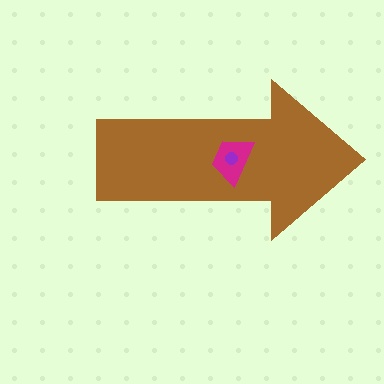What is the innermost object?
The purple circle.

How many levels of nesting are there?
3.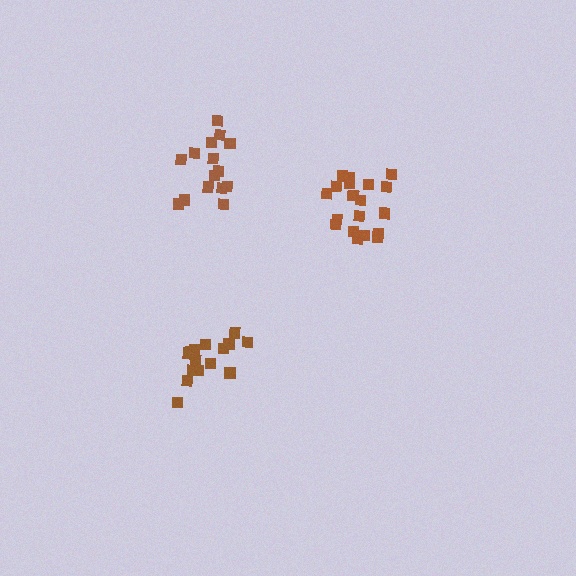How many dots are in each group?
Group 1: 15 dots, Group 2: 15 dots, Group 3: 20 dots (50 total).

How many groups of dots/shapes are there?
There are 3 groups.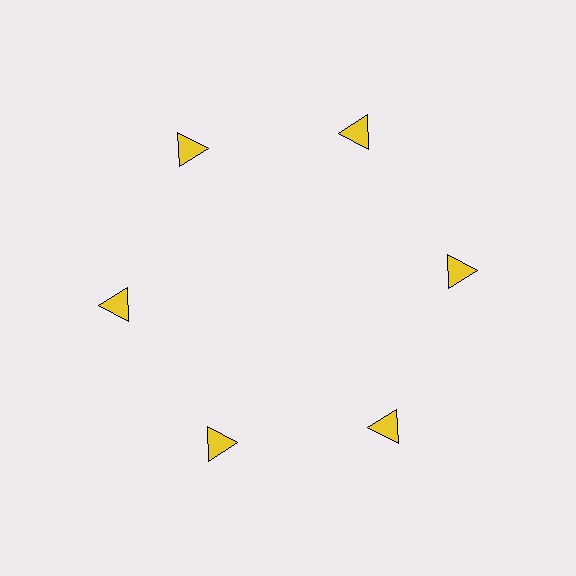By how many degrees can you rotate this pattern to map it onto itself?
The pattern maps onto itself every 60 degrees of rotation.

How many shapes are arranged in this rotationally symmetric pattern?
There are 6 shapes, arranged in 6 groups of 1.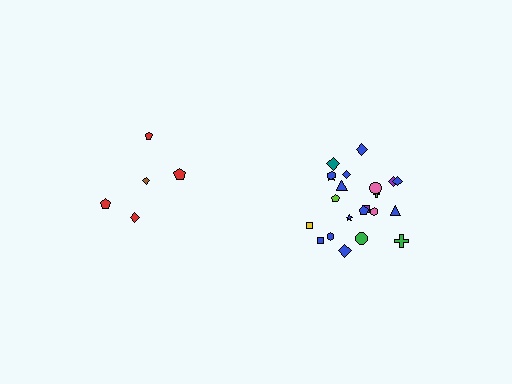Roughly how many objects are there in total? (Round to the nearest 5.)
Roughly 25 objects in total.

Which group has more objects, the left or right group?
The right group.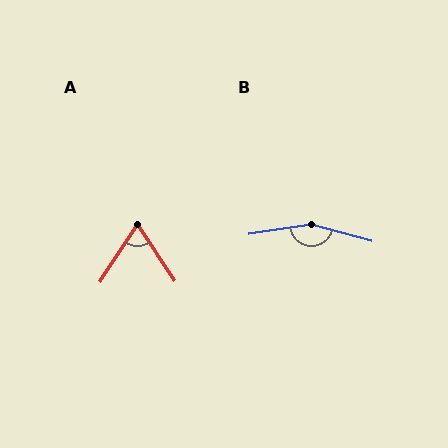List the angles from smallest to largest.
A (66°), B (156°).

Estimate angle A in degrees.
Approximately 66 degrees.